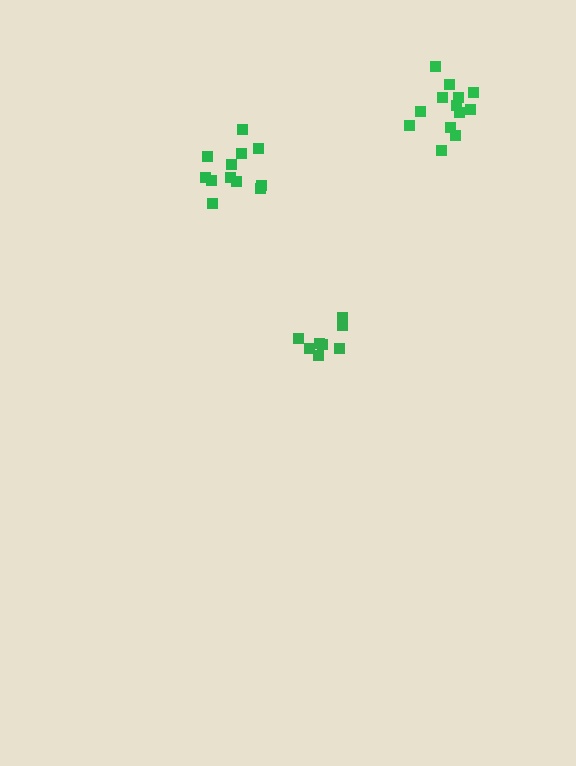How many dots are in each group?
Group 1: 8 dots, Group 2: 12 dots, Group 3: 13 dots (33 total).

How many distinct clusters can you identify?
There are 3 distinct clusters.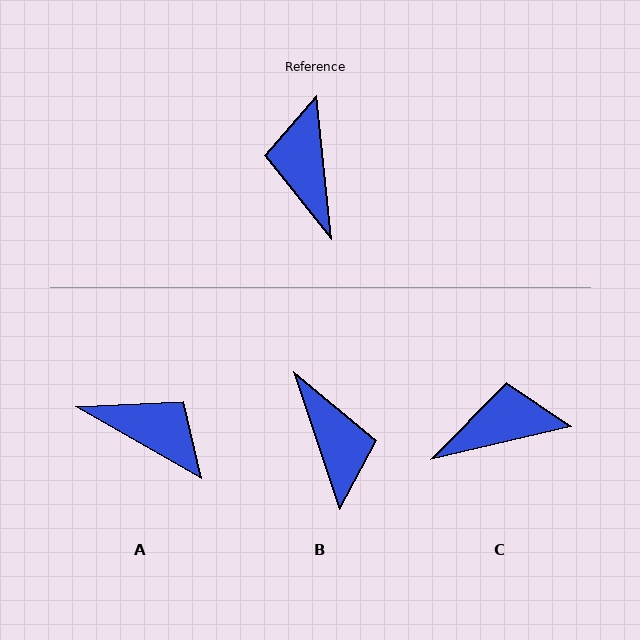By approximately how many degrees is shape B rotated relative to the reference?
Approximately 167 degrees clockwise.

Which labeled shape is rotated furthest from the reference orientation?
B, about 167 degrees away.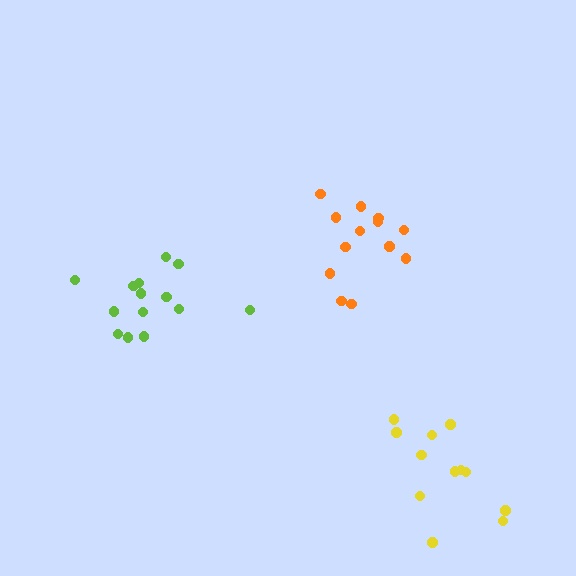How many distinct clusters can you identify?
There are 3 distinct clusters.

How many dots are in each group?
Group 1: 14 dots, Group 2: 12 dots, Group 3: 13 dots (39 total).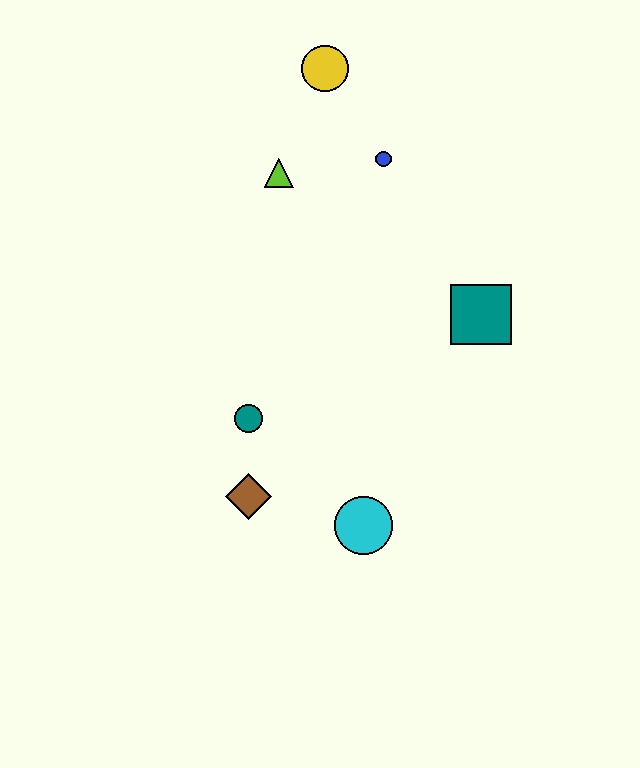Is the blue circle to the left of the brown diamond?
No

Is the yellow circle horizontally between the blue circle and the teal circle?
Yes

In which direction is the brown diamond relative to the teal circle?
The brown diamond is below the teal circle.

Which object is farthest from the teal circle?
The yellow circle is farthest from the teal circle.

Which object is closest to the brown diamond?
The teal circle is closest to the brown diamond.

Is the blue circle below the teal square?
No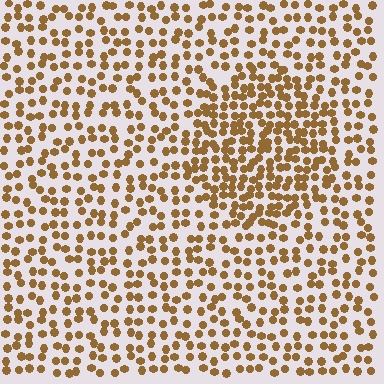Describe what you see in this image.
The image contains small brown elements arranged at two different densities. A circle-shaped region is visible where the elements are more densely packed than the surrounding area.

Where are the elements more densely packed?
The elements are more densely packed inside the circle boundary.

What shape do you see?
I see a circle.